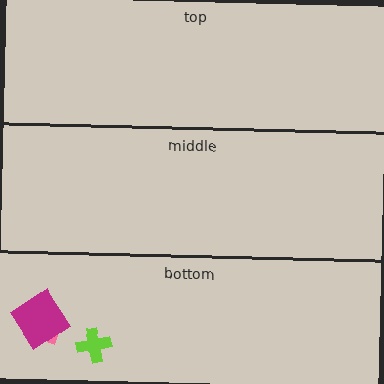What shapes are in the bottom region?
The pink rectangle, the lime cross, the magenta diamond.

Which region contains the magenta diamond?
The bottom region.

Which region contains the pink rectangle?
The bottom region.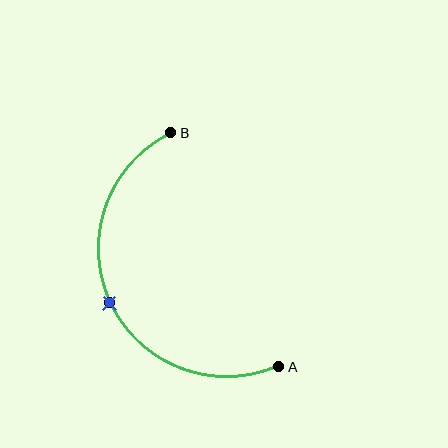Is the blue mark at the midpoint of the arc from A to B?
Yes. The blue mark lies on the arc at equal arc-length from both A and B — it is the arc midpoint.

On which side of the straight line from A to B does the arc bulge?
The arc bulges to the left of the straight line connecting A and B.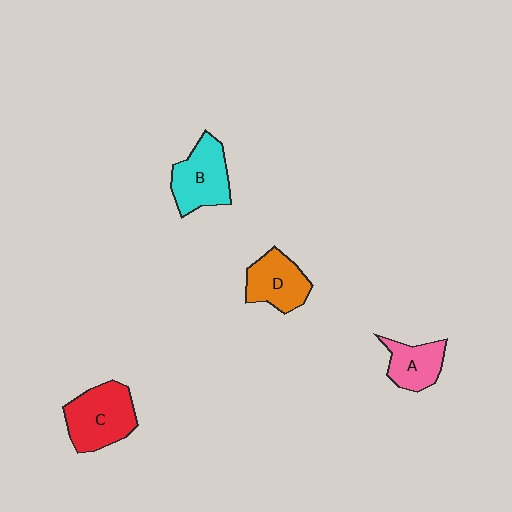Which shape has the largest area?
Shape C (red).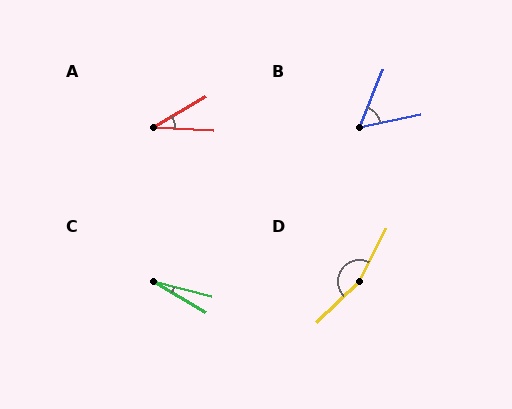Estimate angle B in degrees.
Approximately 56 degrees.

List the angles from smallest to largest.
C (16°), A (34°), B (56°), D (161°).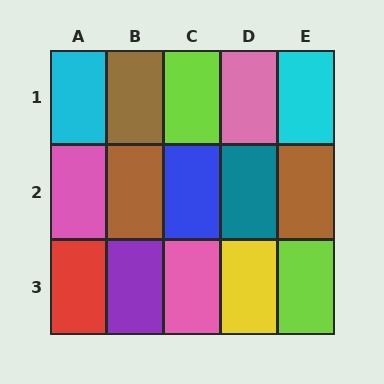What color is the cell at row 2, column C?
Blue.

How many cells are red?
1 cell is red.